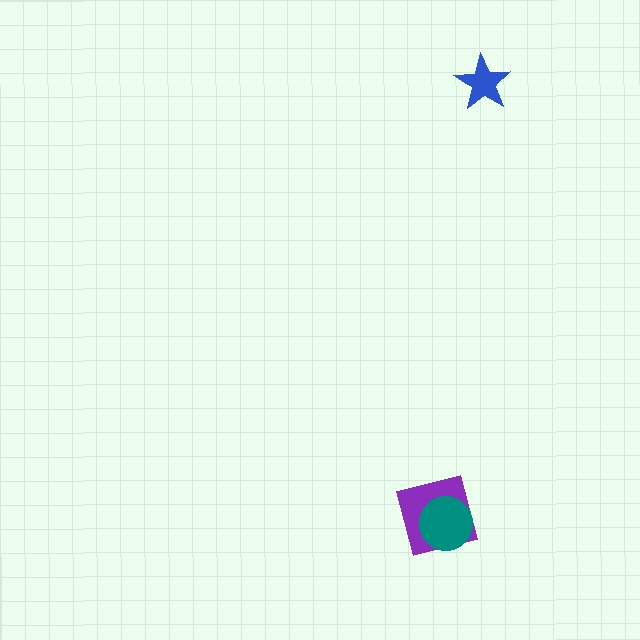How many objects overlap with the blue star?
0 objects overlap with the blue star.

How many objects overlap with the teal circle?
1 object overlaps with the teal circle.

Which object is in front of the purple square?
The teal circle is in front of the purple square.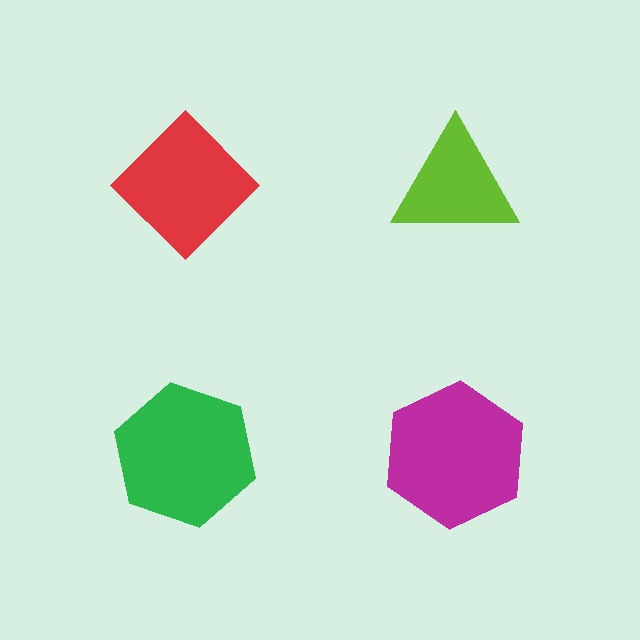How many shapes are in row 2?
2 shapes.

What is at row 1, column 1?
A red diamond.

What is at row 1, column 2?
A lime triangle.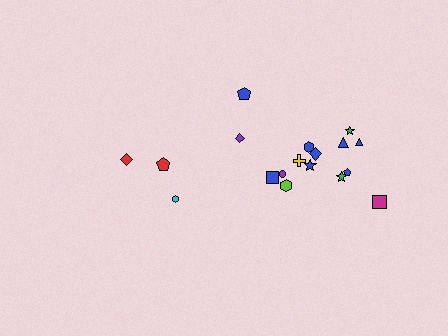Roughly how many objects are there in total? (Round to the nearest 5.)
Roughly 20 objects in total.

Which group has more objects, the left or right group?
The right group.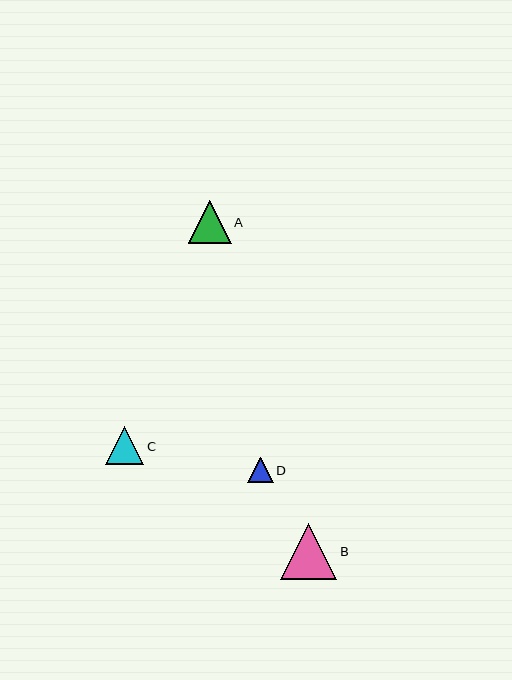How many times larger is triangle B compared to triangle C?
Triangle B is approximately 1.5 times the size of triangle C.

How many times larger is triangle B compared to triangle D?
Triangle B is approximately 2.2 times the size of triangle D.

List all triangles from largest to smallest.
From largest to smallest: B, A, C, D.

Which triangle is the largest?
Triangle B is the largest with a size of approximately 57 pixels.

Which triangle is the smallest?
Triangle D is the smallest with a size of approximately 26 pixels.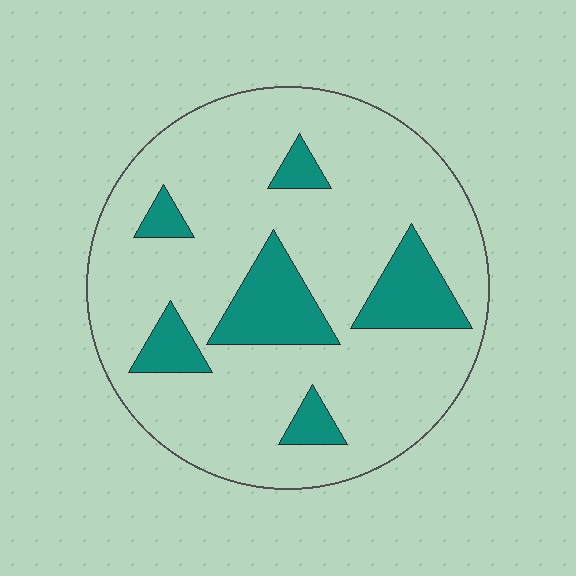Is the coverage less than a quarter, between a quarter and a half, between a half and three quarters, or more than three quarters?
Less than a quarter.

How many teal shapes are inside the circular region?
6.